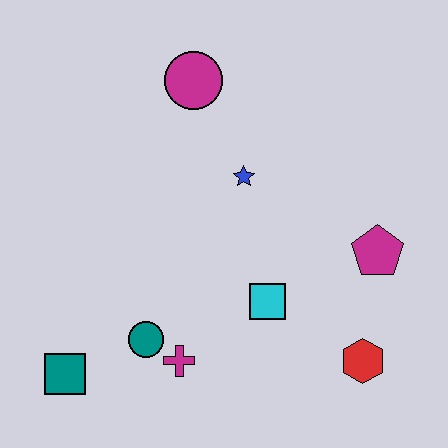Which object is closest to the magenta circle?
The blue star is closest to the magenta circle.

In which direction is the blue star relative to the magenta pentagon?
The blue star is to the left of the magenta pentagon.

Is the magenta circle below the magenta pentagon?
No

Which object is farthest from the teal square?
The magenta pentagon is farthest from the teal square.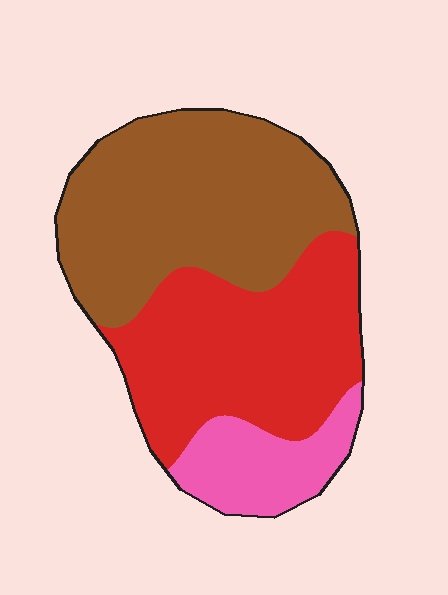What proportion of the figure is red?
Red takes up about two fifths (2/5) of the figure.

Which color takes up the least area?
Pink, at roughly 15%.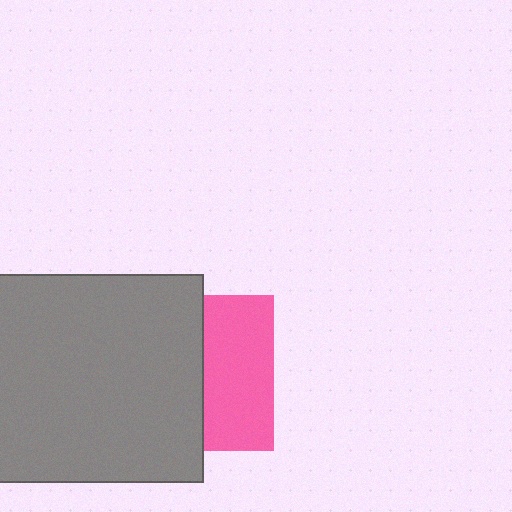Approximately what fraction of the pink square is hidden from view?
Roughly 55% of the pink square is hidden behind the gray square.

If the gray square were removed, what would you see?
You would see the complete pink square.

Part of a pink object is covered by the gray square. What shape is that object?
It is a square.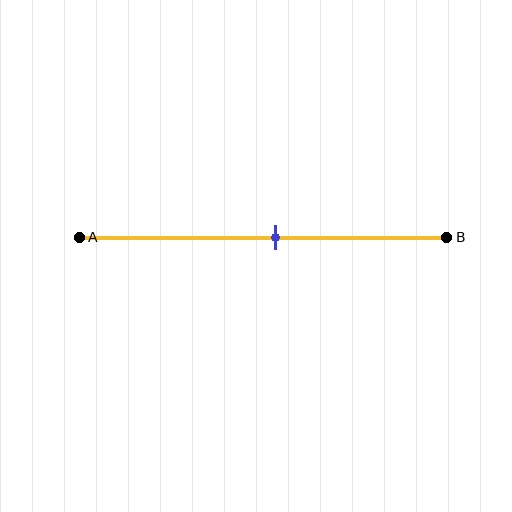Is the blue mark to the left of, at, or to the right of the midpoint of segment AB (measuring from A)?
The blue mark is to the right of the midpoint of segment AB.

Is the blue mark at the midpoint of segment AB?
No, the mark is at about 55% from A, not at the 50% midpoint.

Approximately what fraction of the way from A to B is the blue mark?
The blue mark is approximately 55% of the way from A to B.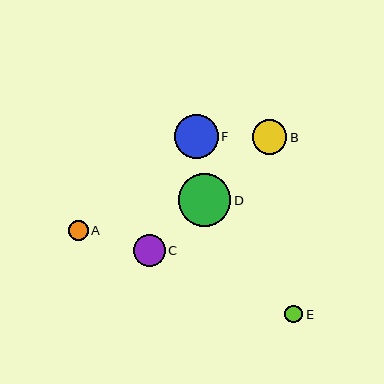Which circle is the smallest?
Circle E is the smallest with a size of approximately 18 pixels.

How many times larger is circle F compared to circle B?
Circle F is approximately 1.3 times the size of circle B.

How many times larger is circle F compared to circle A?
Circle F is approximately 2.2 times the size of circle A.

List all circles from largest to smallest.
From largest to smallest: D, F, B, C, A, E.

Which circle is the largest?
Circle D is the largest with a size of approximately 52 pixels.